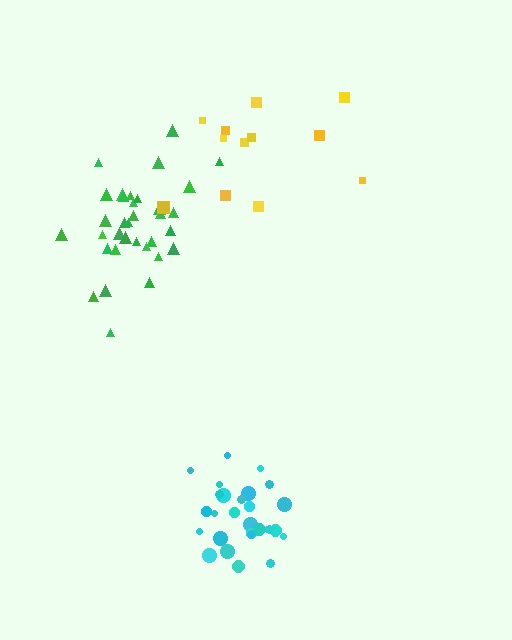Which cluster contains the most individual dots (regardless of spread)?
Green (34).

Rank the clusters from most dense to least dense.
green, cyan, yellow.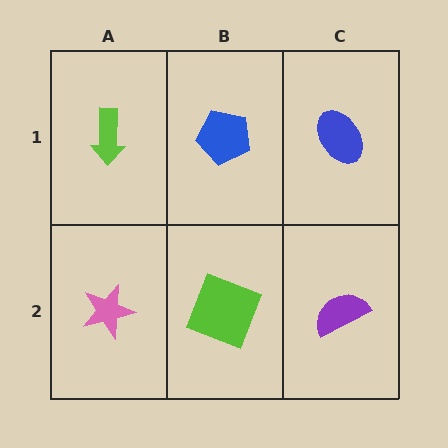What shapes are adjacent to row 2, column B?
A blue pentagon (row 1, column B), a pink star (row 2, column A), a purple semicircle (row 2, column C).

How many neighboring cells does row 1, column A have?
2.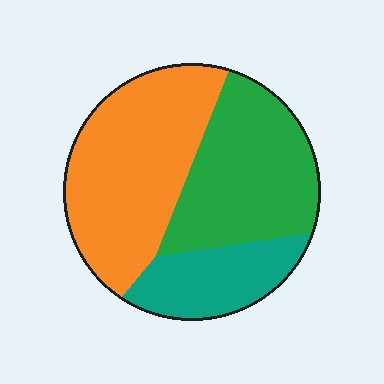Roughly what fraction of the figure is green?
Green covers roughly 35% of the figure.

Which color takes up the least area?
Teal, at roughly 20%.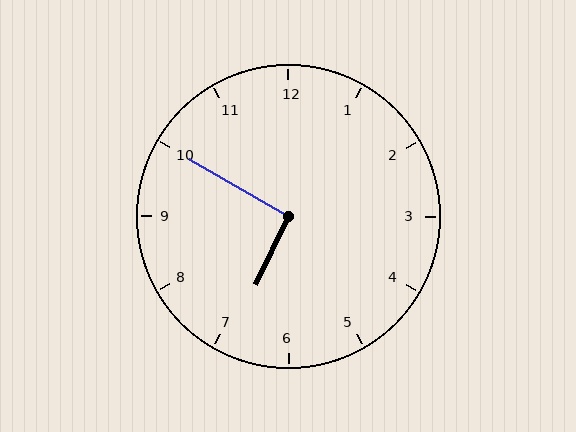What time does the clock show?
6:50.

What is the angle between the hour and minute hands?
Approximately 95 degrees.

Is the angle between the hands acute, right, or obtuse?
It is right.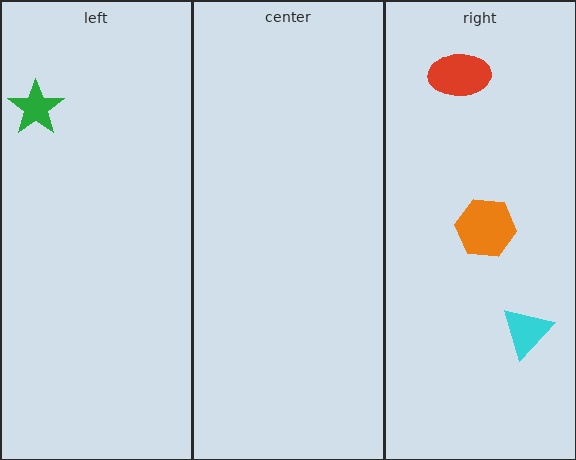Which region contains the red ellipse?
The right region.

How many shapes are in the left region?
1.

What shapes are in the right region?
The cyan triangle, the orange hexagon, the red ellipse.